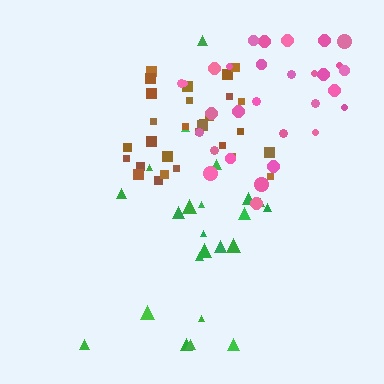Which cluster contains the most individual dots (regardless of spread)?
Pink (30).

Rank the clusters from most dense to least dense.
brown, pink, green.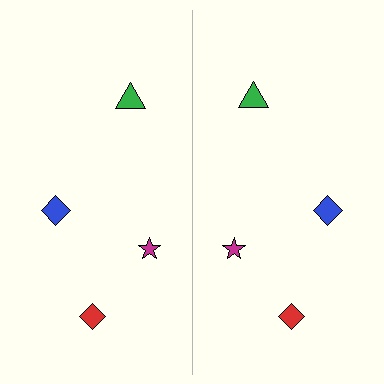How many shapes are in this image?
There are 8 shapes in this image.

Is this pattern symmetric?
Yes, this pattern has bilateral (reflection) symmetry.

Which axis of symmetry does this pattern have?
The pattern has a vertical axis of symmetry running through the center of the image.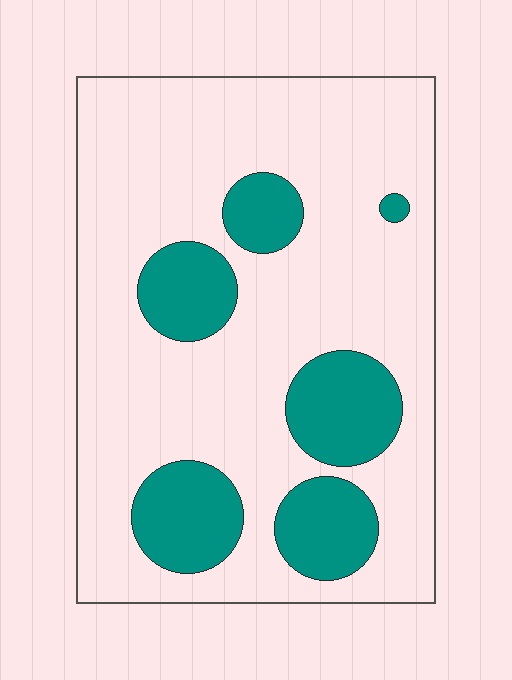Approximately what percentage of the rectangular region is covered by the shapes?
Approximately 25%.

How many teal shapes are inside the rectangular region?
6.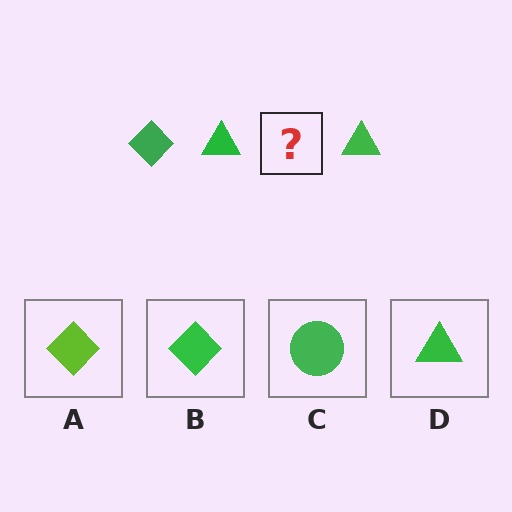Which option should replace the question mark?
Option B.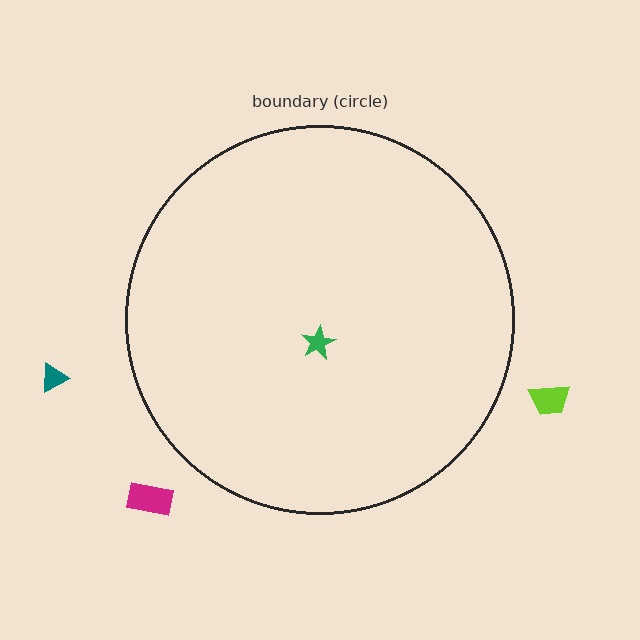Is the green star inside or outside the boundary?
Inside.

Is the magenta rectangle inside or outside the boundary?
Outside.